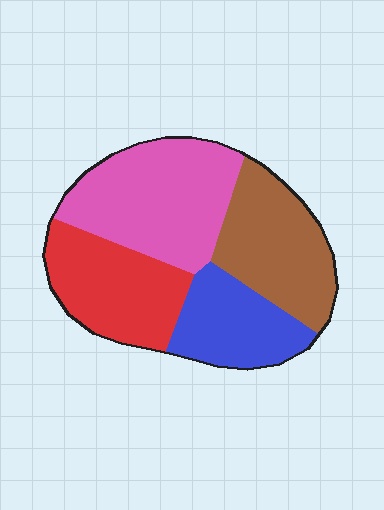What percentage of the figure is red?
Red covers about 25% of the figure.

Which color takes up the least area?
Blue, at roughly 20%.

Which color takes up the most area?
Pink, at roughly 30%.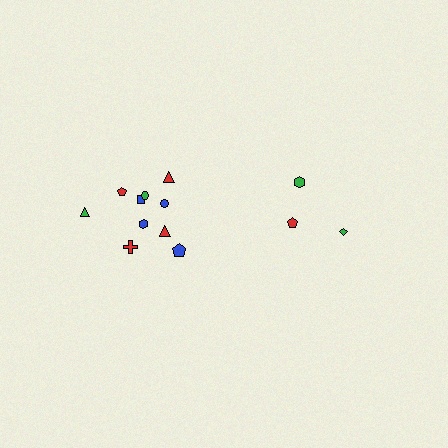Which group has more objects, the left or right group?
The left group.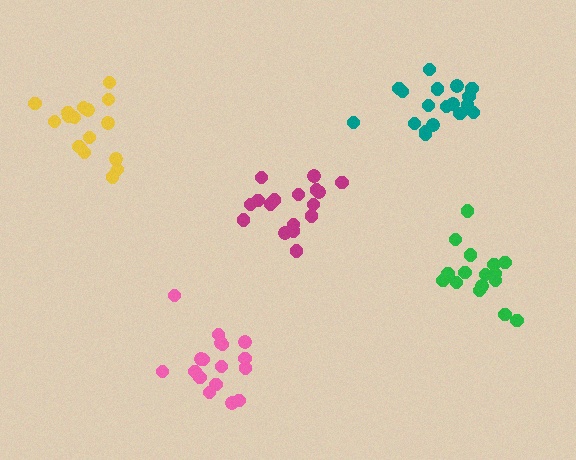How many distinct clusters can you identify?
There are 5 distinct clusters.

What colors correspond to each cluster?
The clusters are colored: pink, green, magenta, teal, yellow.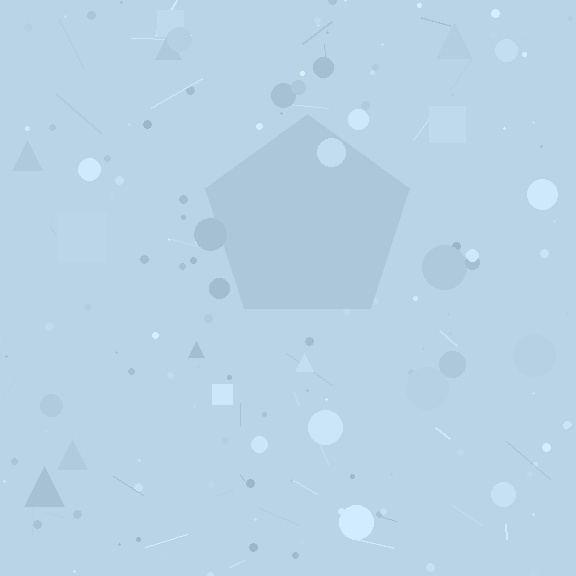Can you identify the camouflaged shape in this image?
The camouflaged shape is a pentagon.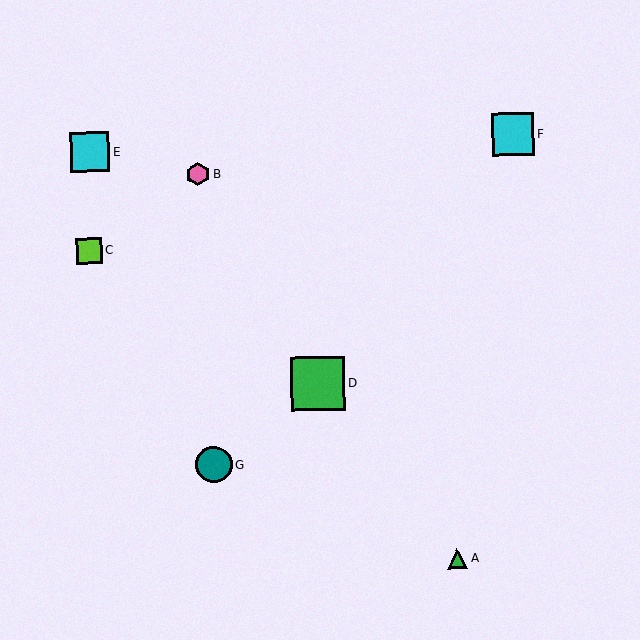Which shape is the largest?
The green square (labeled D) is the largest.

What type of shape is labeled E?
Shape E is a cyan square.